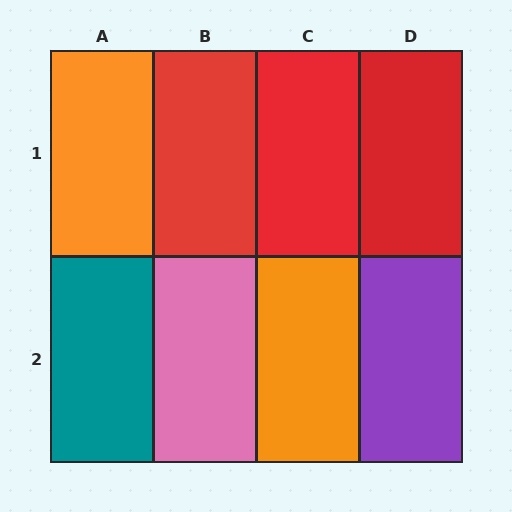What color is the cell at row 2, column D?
Purple.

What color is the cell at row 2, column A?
Teal.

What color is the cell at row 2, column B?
Pink.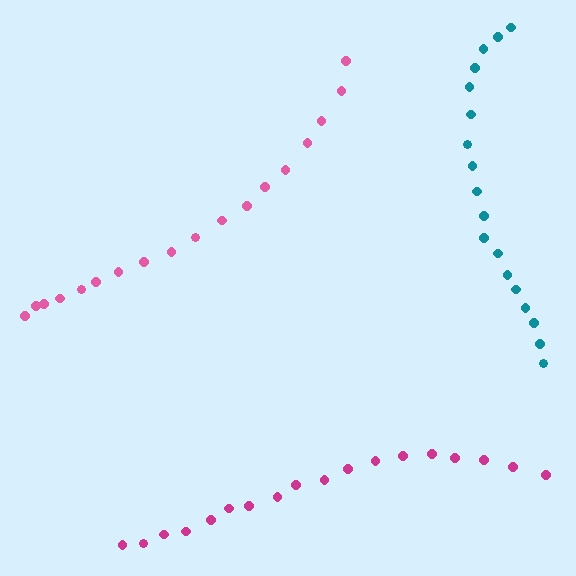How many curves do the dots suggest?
There are 3 distinct paths.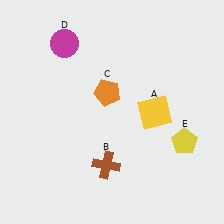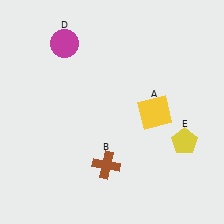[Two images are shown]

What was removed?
The orange pentagon (C) was removed in Image 2.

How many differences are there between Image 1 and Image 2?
There is 1 difference between the two images.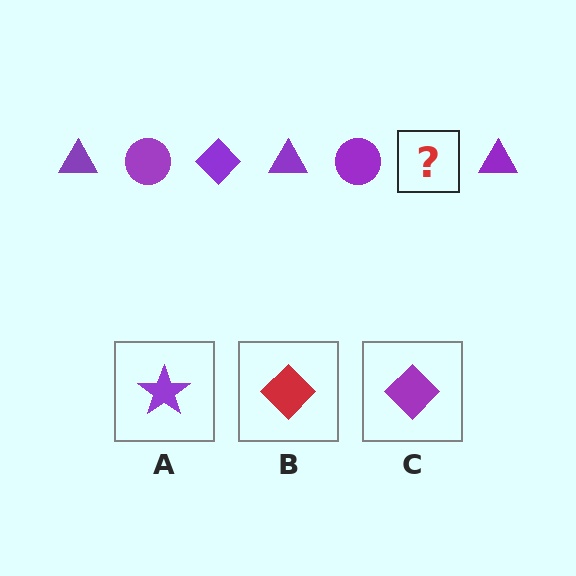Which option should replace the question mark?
Option C.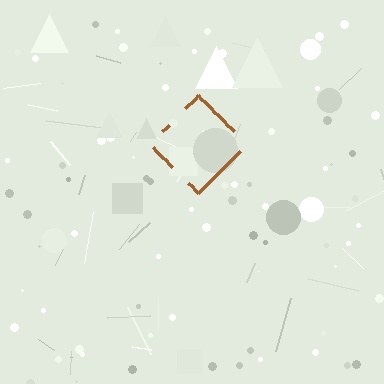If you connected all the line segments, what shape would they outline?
They would outline a diamond.